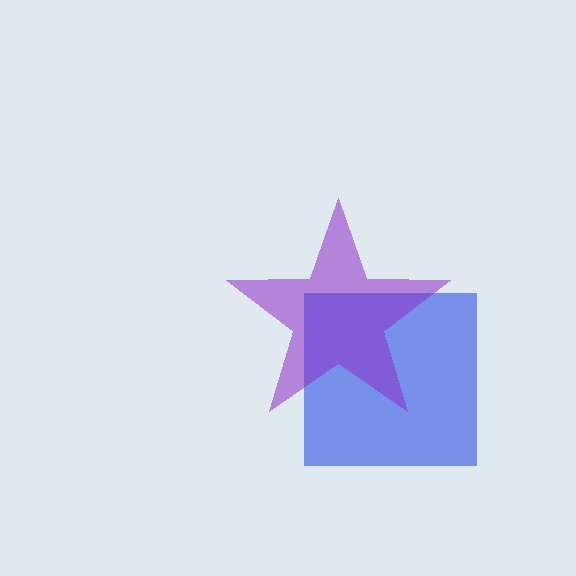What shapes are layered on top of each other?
The layered shapes are: a blue square, a purple star.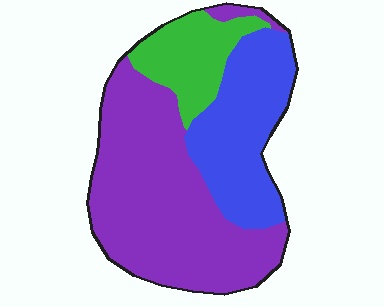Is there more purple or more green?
Purple.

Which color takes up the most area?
Purple, at roughly 55%.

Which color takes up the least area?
Green, at roughly 15%.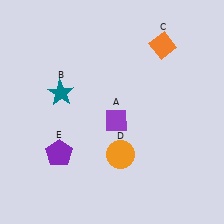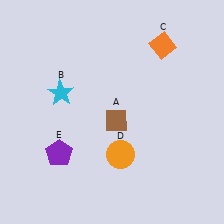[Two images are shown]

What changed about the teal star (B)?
In Image 1, B is teal. In Image 2, it changed to cyan.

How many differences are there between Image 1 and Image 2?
There are 2 differences between the two images.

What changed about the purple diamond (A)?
In Image 1, A is purple. In Image 2, it changed to brown.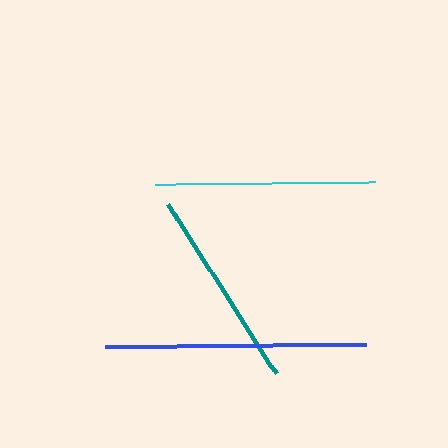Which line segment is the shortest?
The teal line is the shortest at approximately 201 pixels.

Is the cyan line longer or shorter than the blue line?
The blue line is longer than the cyan line.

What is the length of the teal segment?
The teal segment is approximately 201 pixels long.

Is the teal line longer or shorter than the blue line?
The blue line is longer than the teal line.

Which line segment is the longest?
The blue line is the longest at approximately 261 pixels.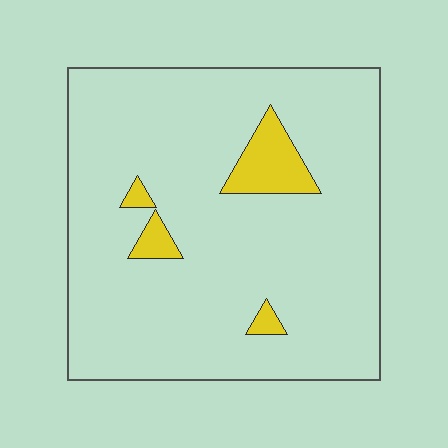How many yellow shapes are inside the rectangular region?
4.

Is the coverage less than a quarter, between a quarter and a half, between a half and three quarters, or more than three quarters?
Less than a quarter.